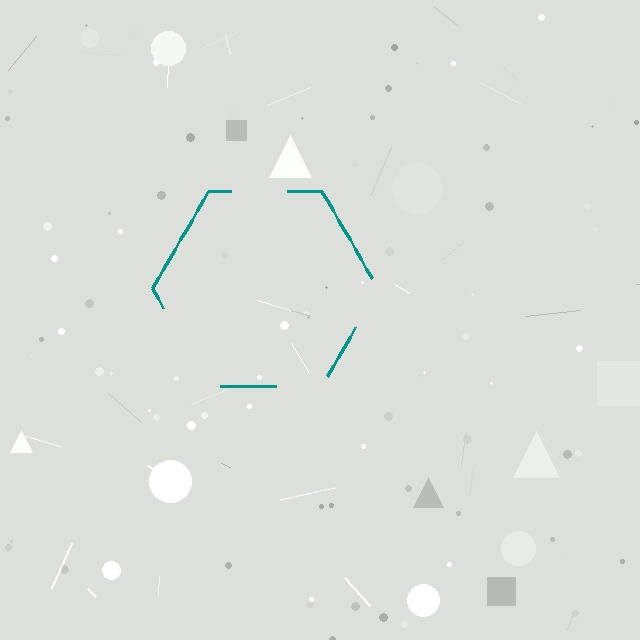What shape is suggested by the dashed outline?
The dashed outline suggests a hexagon.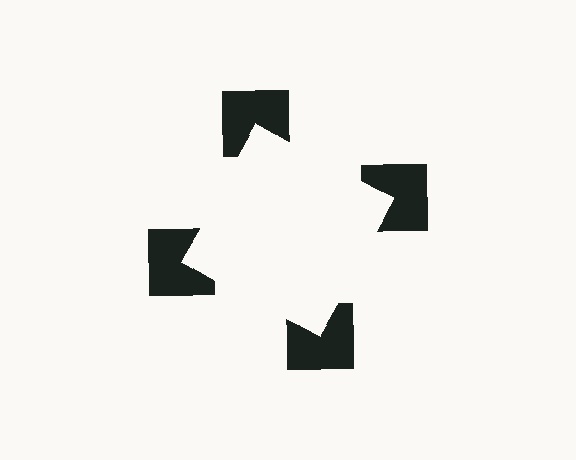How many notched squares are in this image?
There are 4 — one at each vertex of the illusory square.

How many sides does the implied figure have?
4 sides.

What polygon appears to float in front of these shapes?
An illusory square — its edges are inferred from the aligned wedge cuts in the notched squares, not physically drawn.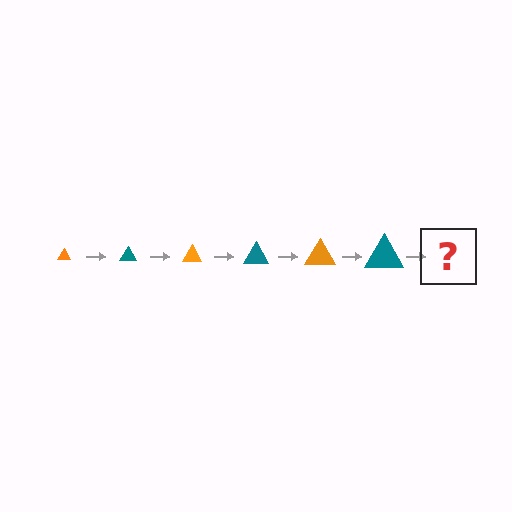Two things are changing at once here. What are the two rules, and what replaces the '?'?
The two rules are that the triangle grows larger each step and the color cycles through orange and teal. The '?' should be an orange triangle, larger than the previous one.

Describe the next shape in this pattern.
It should be an orange triangle, larger than the previous one.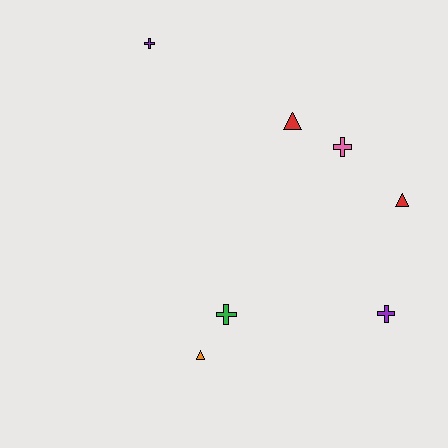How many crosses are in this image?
There are 4 crosses.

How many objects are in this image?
There are 7 objects.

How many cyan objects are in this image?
There are no cyan objects.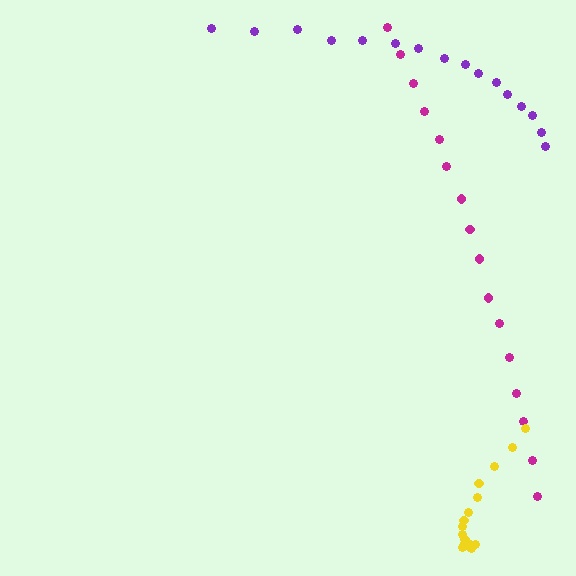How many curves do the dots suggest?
There are 3 distinct paths.